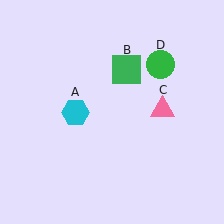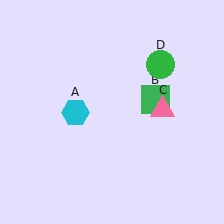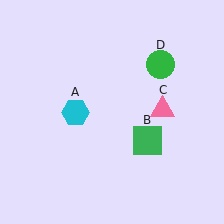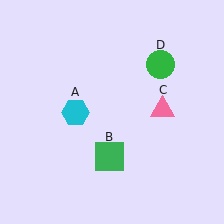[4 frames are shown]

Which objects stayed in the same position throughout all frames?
Cyan hexagon (object A) and pink triangle (object C) and green circle (object D) remained stationary.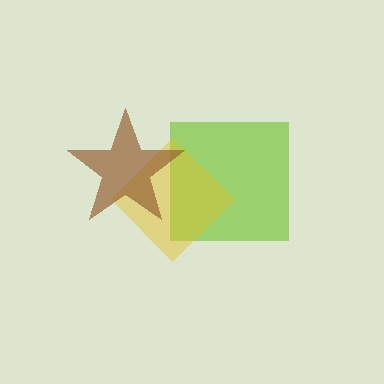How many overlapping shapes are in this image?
There are 3 overlapping shapes in the image.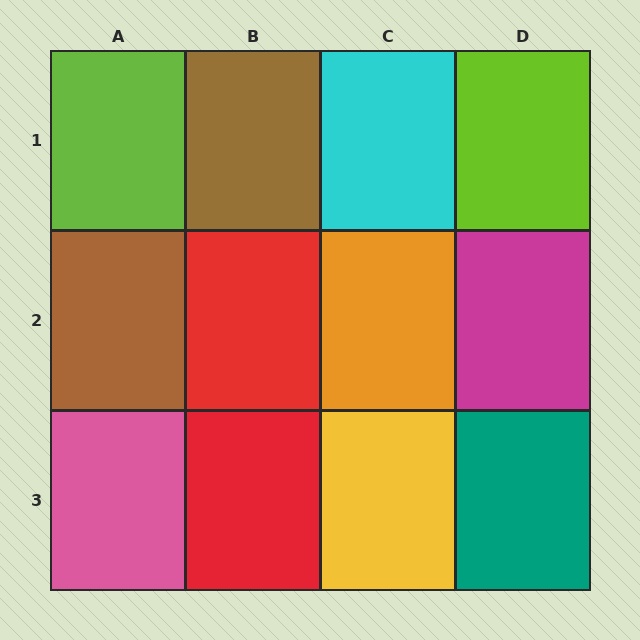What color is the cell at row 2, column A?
Brown.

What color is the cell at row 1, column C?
Cyan.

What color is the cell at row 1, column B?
Brown.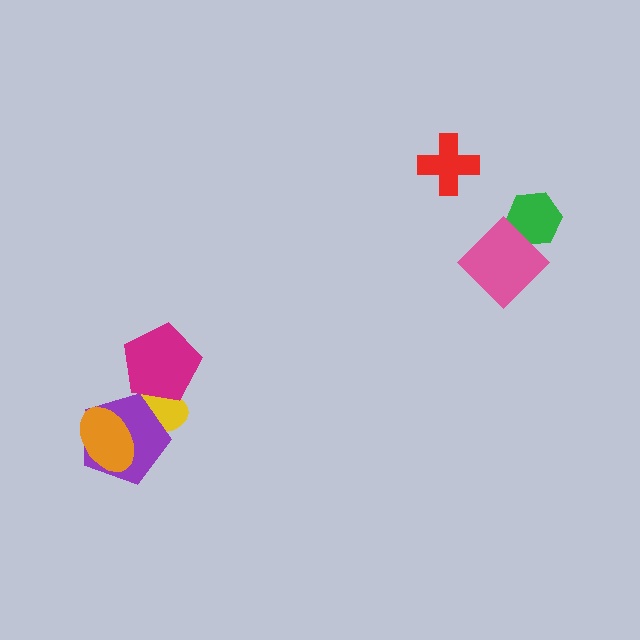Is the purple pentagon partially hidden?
Yes, it is partially covered by another shape.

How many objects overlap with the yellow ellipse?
3 objects overlap with the yellow ellipse.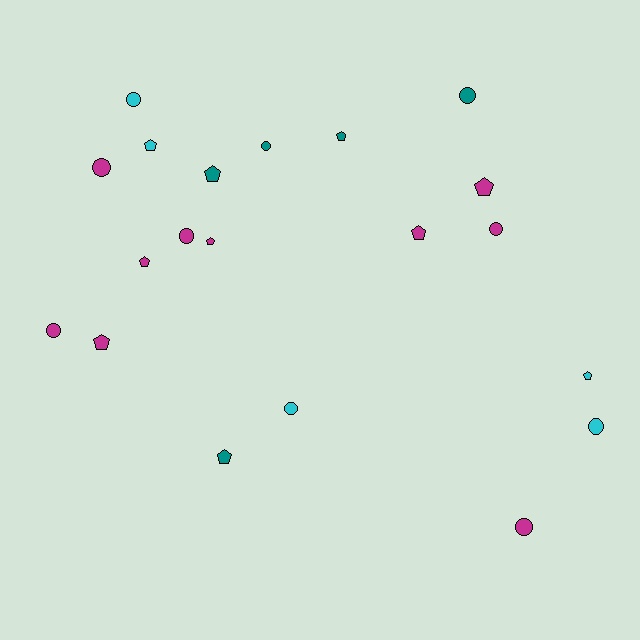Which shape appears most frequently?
Pentagon, with 10 objects.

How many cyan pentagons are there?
There are 2 cyan pentagons.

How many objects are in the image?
There are 20 objects.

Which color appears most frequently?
Magenta, with 10 objects.